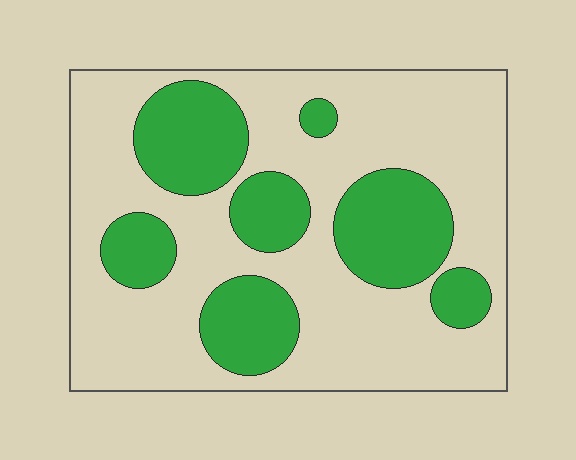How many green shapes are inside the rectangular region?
7.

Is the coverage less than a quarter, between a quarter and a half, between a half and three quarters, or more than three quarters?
Between a quarter and a half.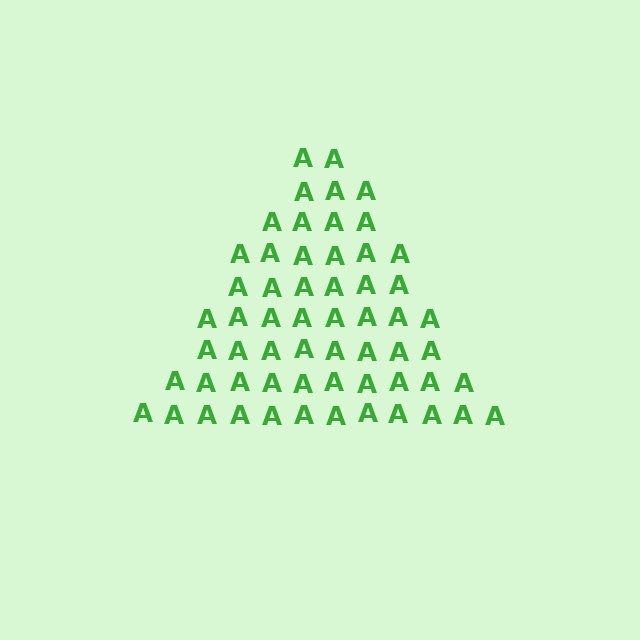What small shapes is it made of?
It is made of small letter A's.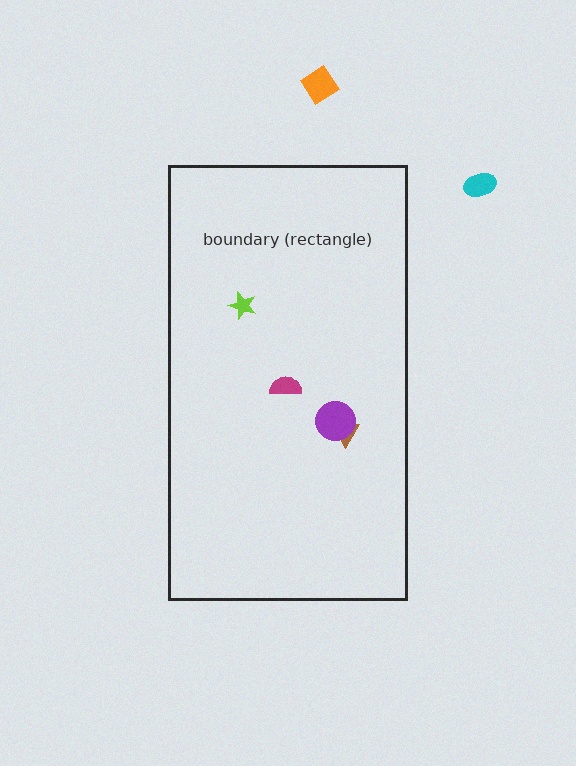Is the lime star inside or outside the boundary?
Inside.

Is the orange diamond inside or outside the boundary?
Outside.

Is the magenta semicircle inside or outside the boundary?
Inside.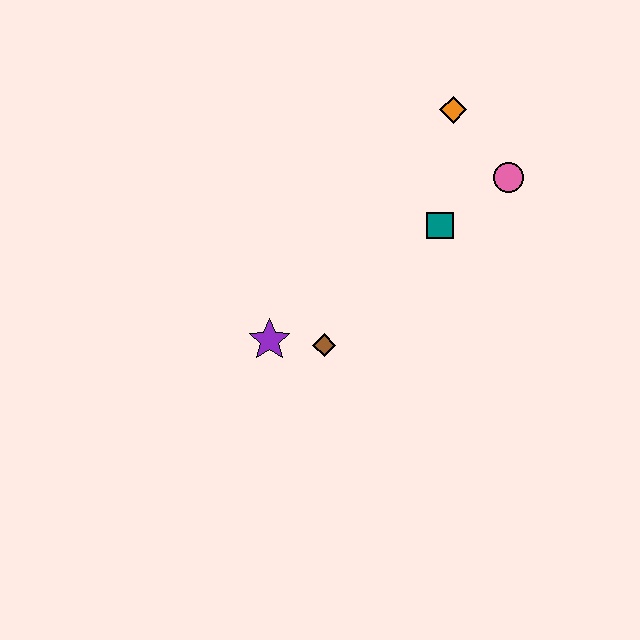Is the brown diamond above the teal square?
No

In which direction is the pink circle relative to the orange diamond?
The pink circle is below the orange diamond.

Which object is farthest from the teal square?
The purple star is farthest from the teal square.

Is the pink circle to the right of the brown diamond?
Yes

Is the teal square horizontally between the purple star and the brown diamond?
No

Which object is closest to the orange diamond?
The pink circle is closest to the orange diamond.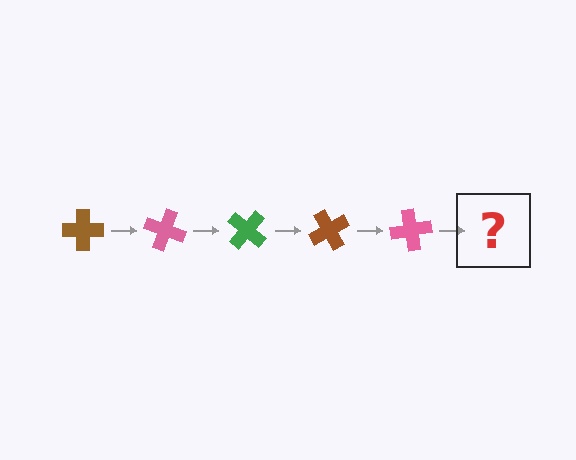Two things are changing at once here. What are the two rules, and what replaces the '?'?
The two rules are that it rotates 20 degrees each step and the color cycles through brown, pink, and green. The '?' should be a green cross, rotated 100 degrees from the start.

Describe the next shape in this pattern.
It should be a green cross, rotated 100 degrees from the start.